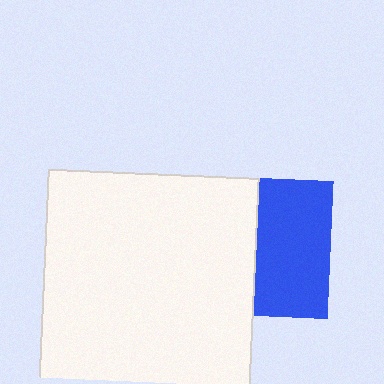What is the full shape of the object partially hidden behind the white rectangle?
The partially hidden object is a blue square.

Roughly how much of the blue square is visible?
About half of it is visible (roughly 54%).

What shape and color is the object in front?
The object in front is a white rectangle.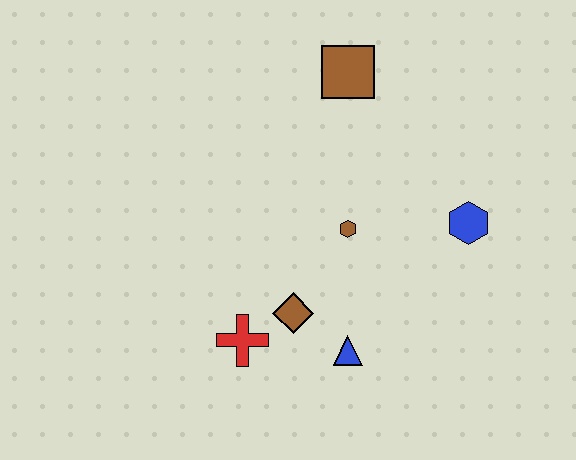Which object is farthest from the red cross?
The brown square is farthest from the red cross.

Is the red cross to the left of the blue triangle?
Yes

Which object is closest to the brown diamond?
The red cross is closest to the brown diamond.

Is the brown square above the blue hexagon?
Yes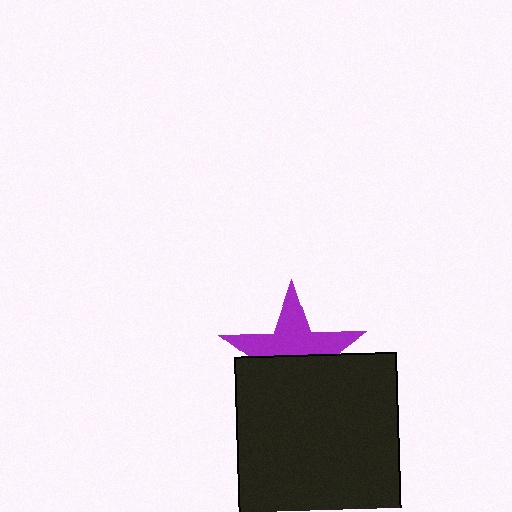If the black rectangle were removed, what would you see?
You would see the complete purple star.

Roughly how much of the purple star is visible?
About half of it is visible (roughly 51%).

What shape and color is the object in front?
The object in front is a black rectangle.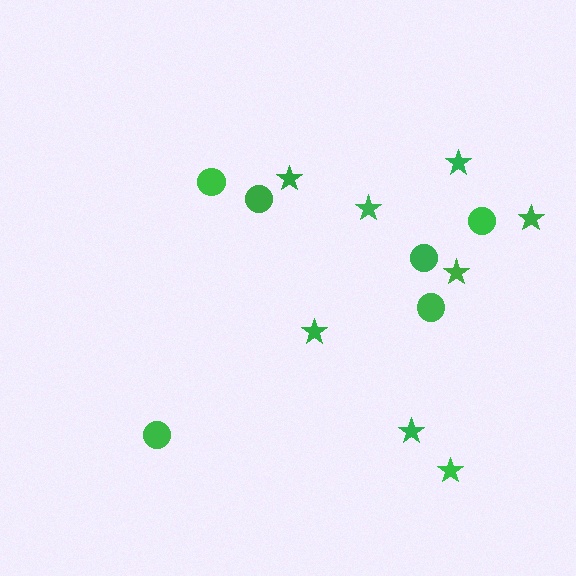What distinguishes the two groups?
There are 2 groups: one group of stars (8) and one group of circles (6).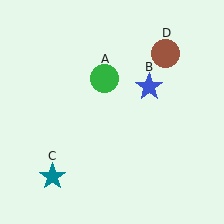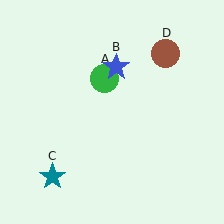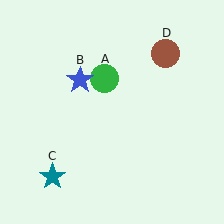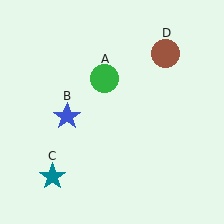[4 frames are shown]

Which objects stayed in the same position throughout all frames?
Green circle (object A) and teal star (object C) and brown circle (object D) remained stationary.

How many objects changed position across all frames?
1 object changed position: blue star (object B).